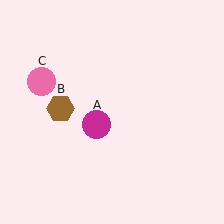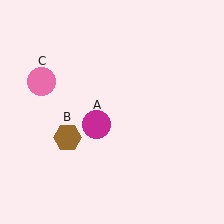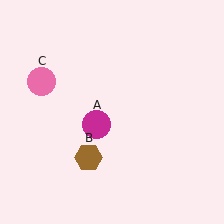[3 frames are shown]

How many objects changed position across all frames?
1 object changed position: brown hexagon (object B).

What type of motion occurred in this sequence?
The brown hexagon (object B) rotated counterclockwise around the center of the scene.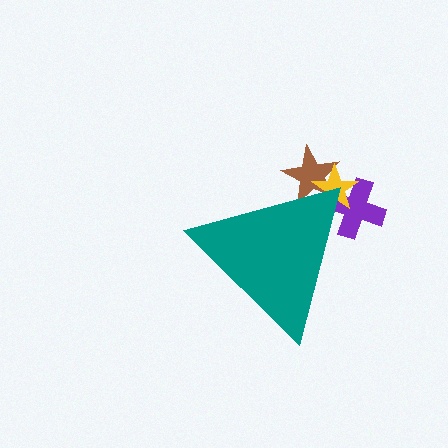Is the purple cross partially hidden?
Yes, the purple cross is partially hidden behind the teal triangle.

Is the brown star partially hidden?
Yes, the brown star is partially hidden behind the teal triangle.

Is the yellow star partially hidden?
Yes, the yellow star is partially hidden behind the teal triangle.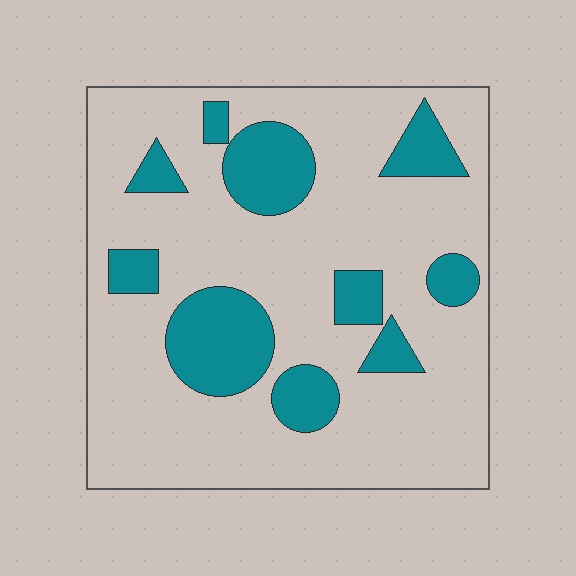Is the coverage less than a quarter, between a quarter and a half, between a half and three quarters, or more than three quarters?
Less than a quarter.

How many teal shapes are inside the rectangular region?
10.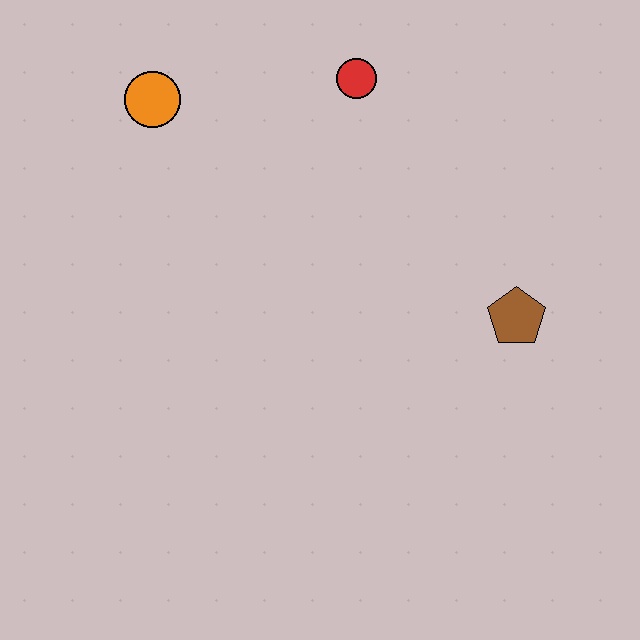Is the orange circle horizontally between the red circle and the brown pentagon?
No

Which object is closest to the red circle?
The orange circle is closest to the red circle.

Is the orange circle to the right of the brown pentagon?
No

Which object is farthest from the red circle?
The brown pentagon is farthest from the red circle.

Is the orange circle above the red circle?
No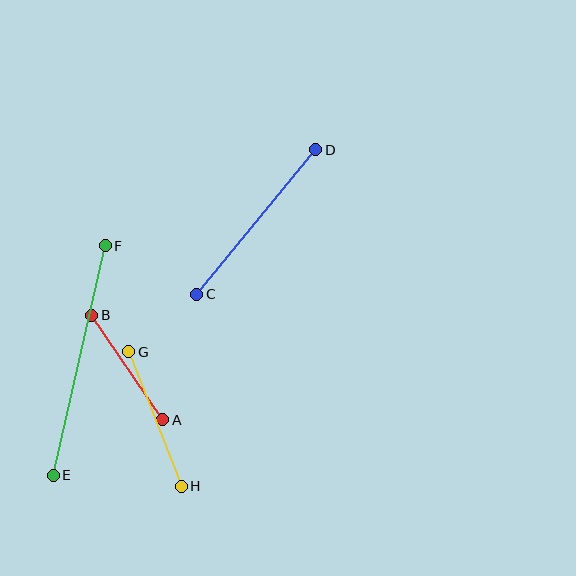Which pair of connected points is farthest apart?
Points E and F are farthest apart.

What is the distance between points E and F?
The distance is approximately 235 pixels.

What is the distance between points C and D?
The distance is approximately 187 pixels.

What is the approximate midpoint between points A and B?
The midpoint is at approximately (127, 368) pixels.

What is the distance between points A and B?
The distance is approximately 127 pixels.